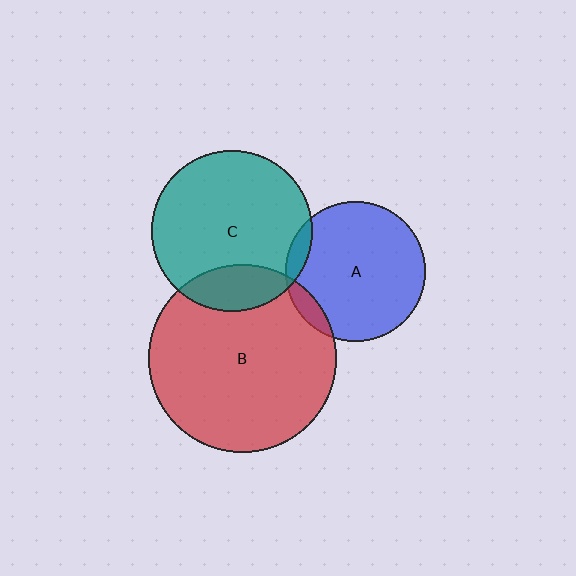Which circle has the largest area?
Circle B (red).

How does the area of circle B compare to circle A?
Approximately 1.8 times.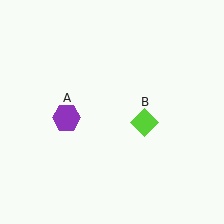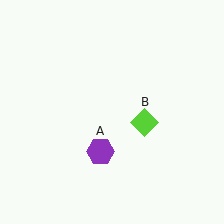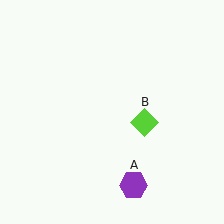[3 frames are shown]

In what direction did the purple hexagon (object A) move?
The purple hexagon (object A) moved down and to the right.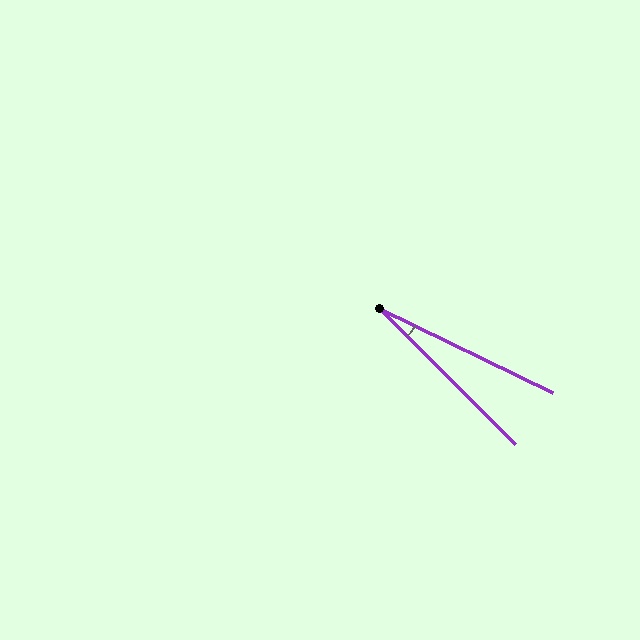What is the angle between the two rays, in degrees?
Approximately 19 degrees.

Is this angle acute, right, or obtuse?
It is acute.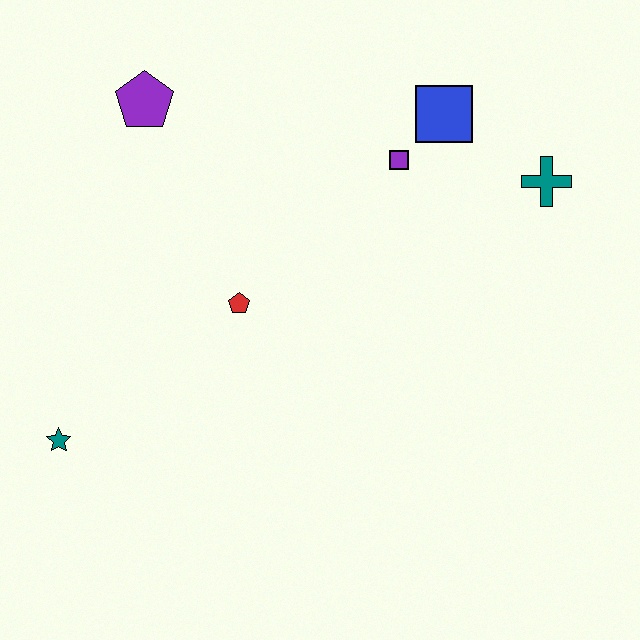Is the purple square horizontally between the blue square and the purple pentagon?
Yes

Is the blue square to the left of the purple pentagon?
No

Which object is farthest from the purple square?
The teal star is farthest from the purple square.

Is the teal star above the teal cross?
No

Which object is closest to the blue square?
The purple square is closest to the blue square.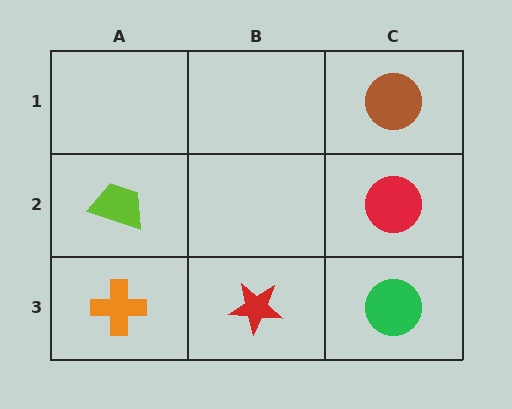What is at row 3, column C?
A green circle.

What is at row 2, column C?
A red circle.